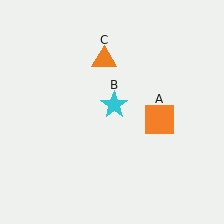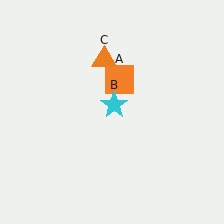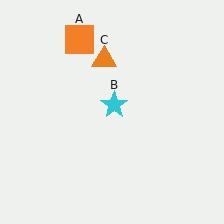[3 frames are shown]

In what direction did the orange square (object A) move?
The orange square (object A) moved up and to the left.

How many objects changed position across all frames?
1 object changed position: orange square (object A).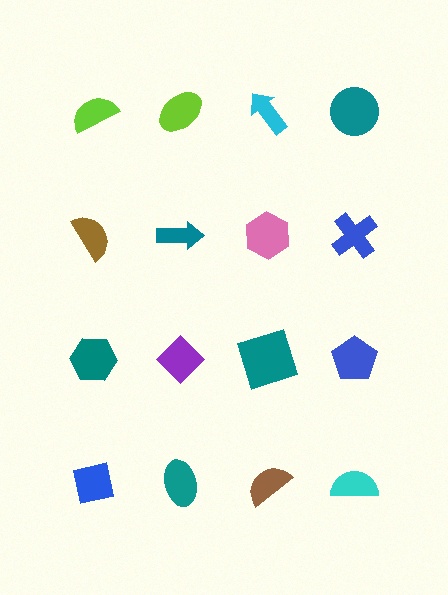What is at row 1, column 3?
A cyan arrow.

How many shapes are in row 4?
4 shapes.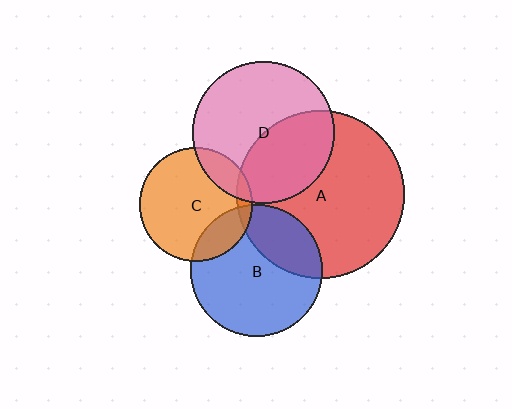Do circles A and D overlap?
Yes.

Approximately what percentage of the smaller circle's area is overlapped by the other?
Approximately 40%.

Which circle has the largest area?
Circle A (red).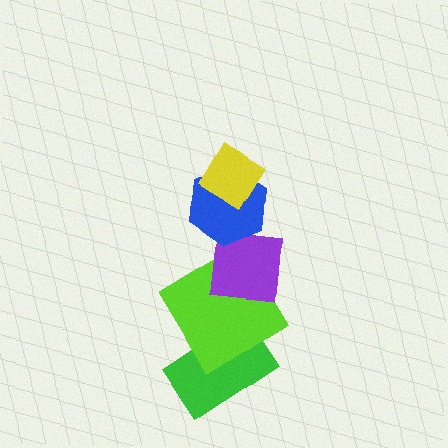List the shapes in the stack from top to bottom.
From top to bottom: the yellow diamond, the blue hexagon, the purple square, the lime diamond, the green rectangle.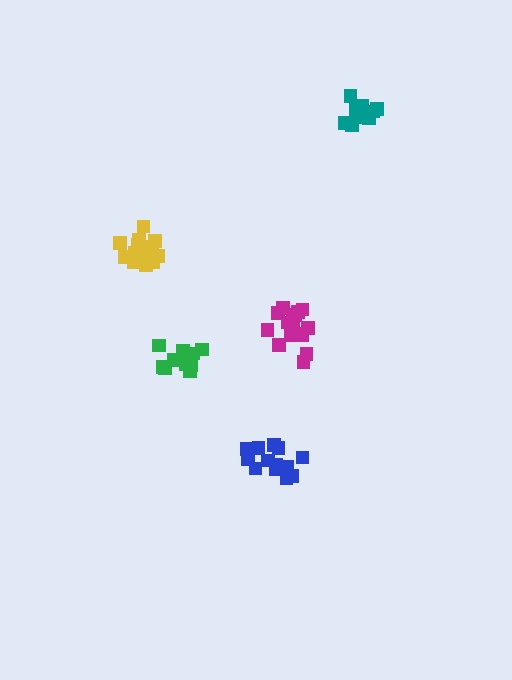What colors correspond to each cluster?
The clusters are colored: teal, yellow, magenta, blue, green.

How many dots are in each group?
Group 1: 11 dots, Group 2: 16 dots, Group 3: 15 dots, Group 4: 13 dots, Group 5: 12 dots (67 total).